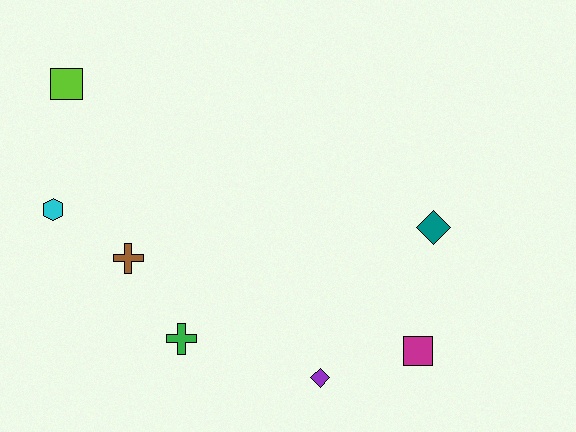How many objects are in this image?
There are 7 objects.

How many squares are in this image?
There are 2 squares.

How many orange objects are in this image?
There are no orange objects.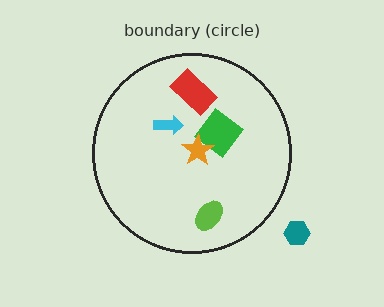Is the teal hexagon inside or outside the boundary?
Outside.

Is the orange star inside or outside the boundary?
Inside.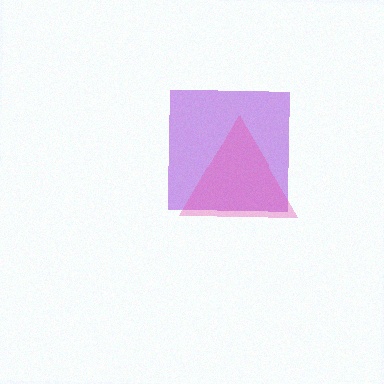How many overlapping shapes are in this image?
There are 2 overlapping shapes in the image.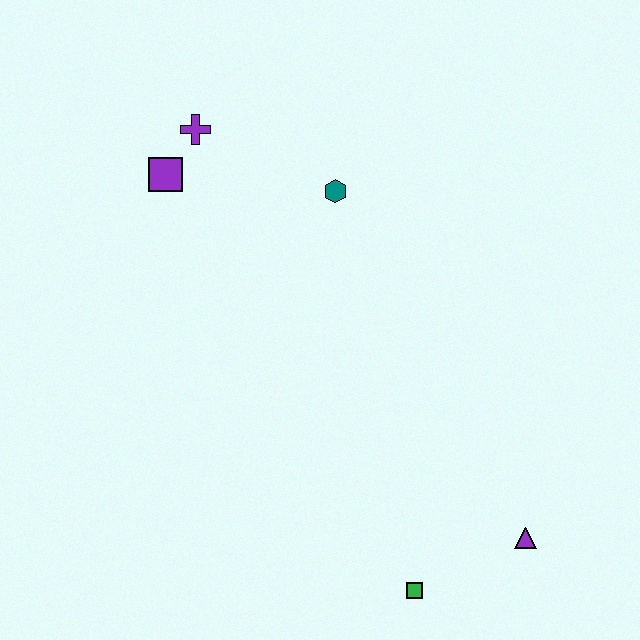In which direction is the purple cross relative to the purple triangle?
The purple cross is above the purple triangle.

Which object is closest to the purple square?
The purple cross is closest to the purple square.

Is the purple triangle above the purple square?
No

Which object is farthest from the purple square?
The purple triangle is farthest from the purple square.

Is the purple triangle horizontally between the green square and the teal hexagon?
No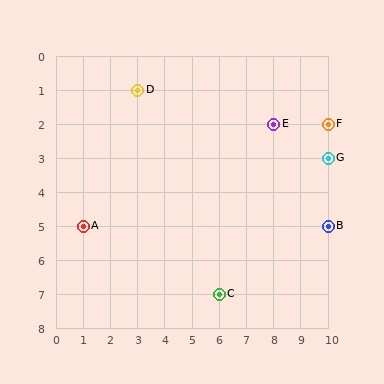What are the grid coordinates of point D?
Point D is at grid coordinates (3, 1).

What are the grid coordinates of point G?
Point G is at grid coordinates (10, 3).